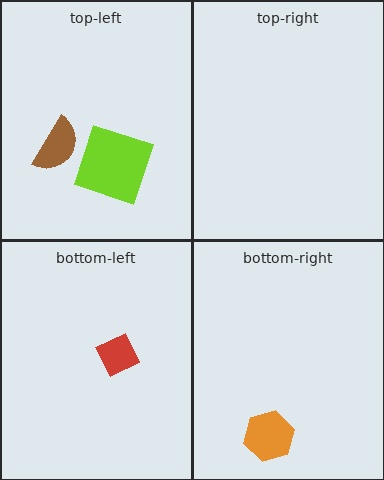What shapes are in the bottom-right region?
The orange hexagon.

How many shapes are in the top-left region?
2.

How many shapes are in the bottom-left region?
1.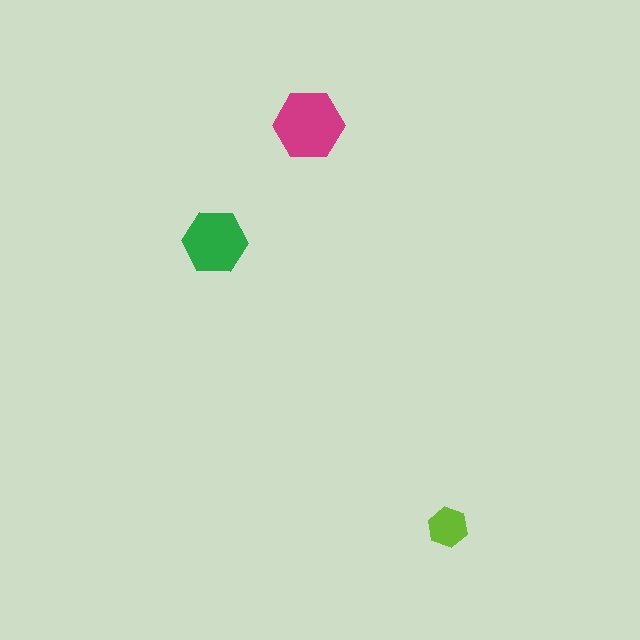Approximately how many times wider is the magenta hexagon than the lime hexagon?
About 1.5 times wider.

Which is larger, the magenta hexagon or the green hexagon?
The magenta one.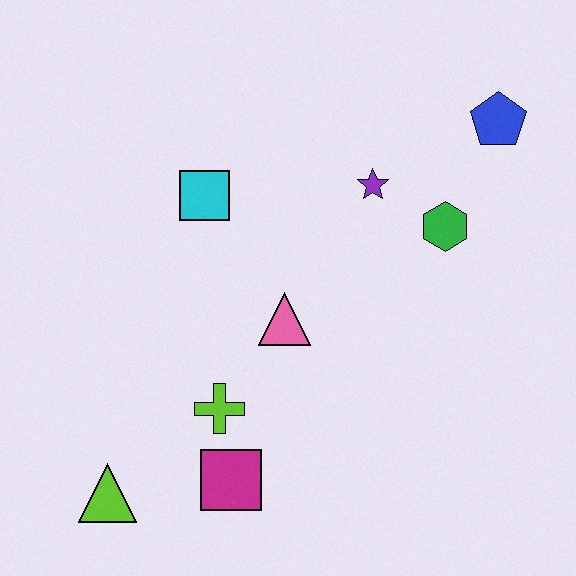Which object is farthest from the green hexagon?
The lime triangle is farthest from the green hexagon.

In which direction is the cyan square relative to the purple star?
The cyan square is to the left of the purple star.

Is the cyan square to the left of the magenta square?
Yes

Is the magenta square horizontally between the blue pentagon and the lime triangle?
Yes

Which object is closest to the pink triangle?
The lime cross is closest to the pink triangle.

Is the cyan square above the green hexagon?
Yes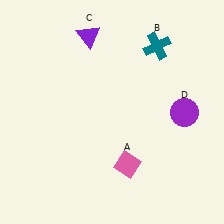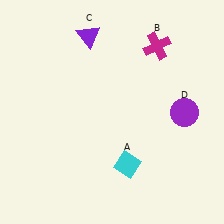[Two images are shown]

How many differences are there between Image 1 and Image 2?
There are 2 differences between the two images.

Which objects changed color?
A changed from pink to cyan. B changed from teal to magenta.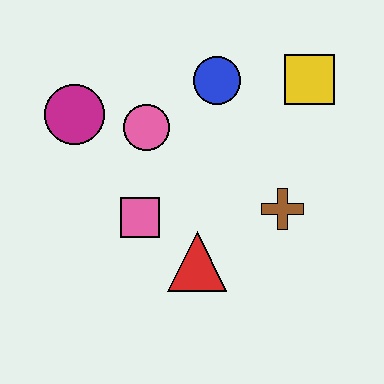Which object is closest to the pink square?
The red triangle is closest to the pink square.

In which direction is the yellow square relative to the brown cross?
The yellow square is above the brown cross.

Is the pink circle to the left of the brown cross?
Yes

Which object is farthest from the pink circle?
The yellow square is farthest from the pink circle.